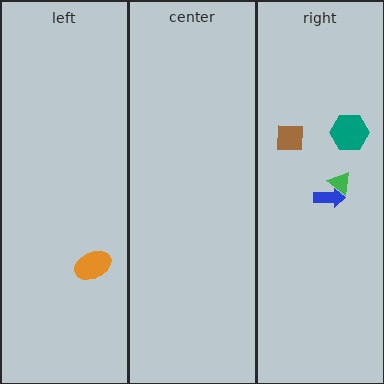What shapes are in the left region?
The orange ellipse.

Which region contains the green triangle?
The right region.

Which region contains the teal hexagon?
The right region.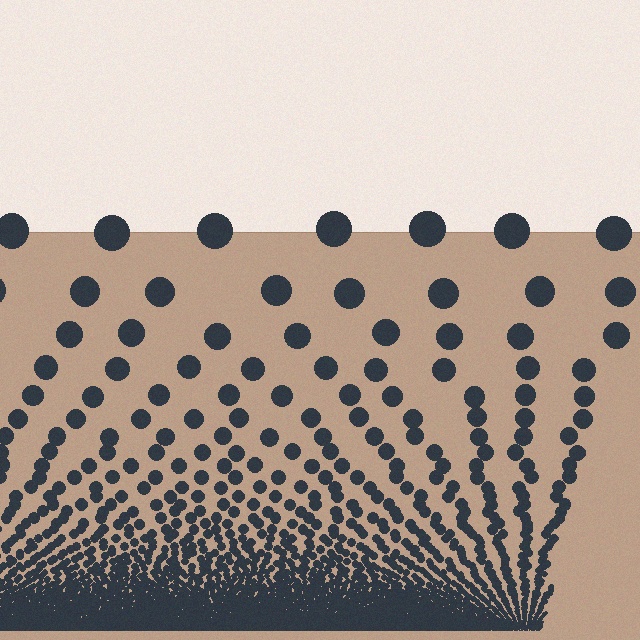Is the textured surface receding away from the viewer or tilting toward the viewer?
The surface appears to tilt toward the viewer. Texture elements get larger and sparser toward the top.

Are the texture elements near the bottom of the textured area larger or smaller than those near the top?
Smaller. The gradient is inverted — elements near the bottom are smaller and denser.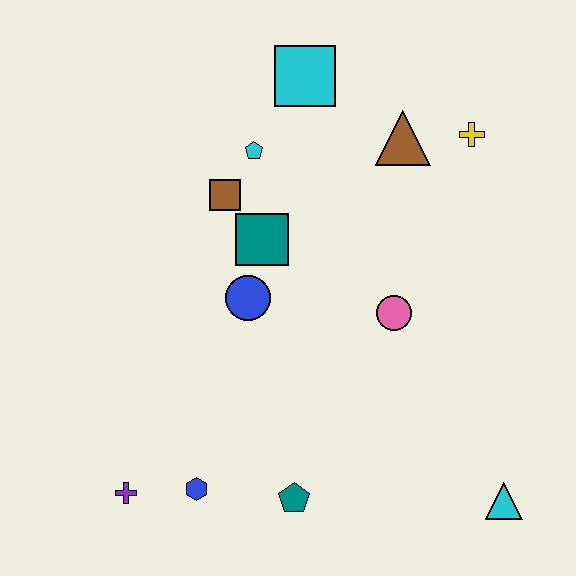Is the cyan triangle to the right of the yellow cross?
Yes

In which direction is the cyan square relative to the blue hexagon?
The cyan square is above the blue hexagon.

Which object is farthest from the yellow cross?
The purple cross is farthest from the yellow cross.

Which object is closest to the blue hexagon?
The purple cross is closest to the blue hexagon.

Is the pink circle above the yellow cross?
No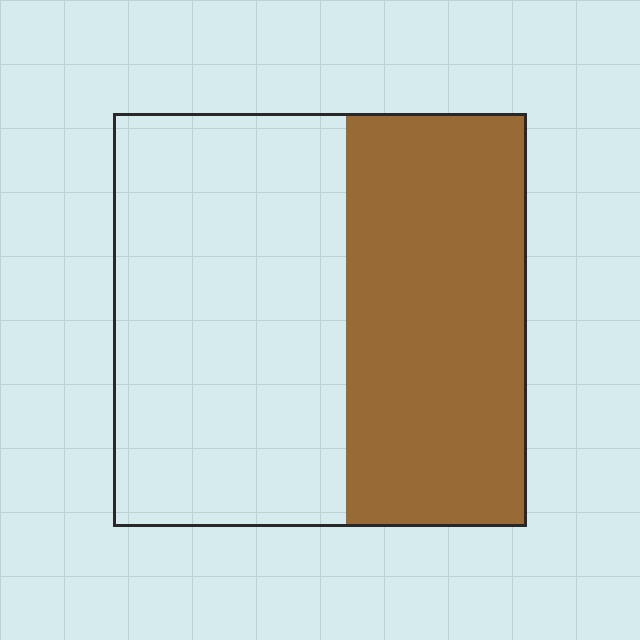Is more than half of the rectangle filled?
No.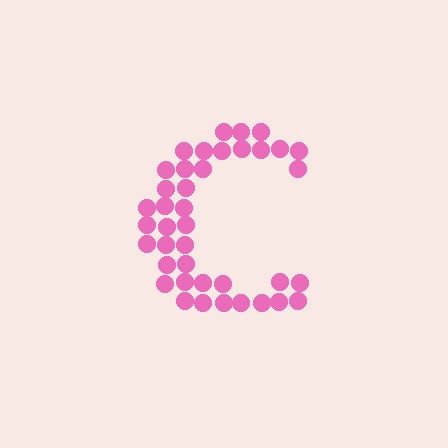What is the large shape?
The large shape is the letter C.